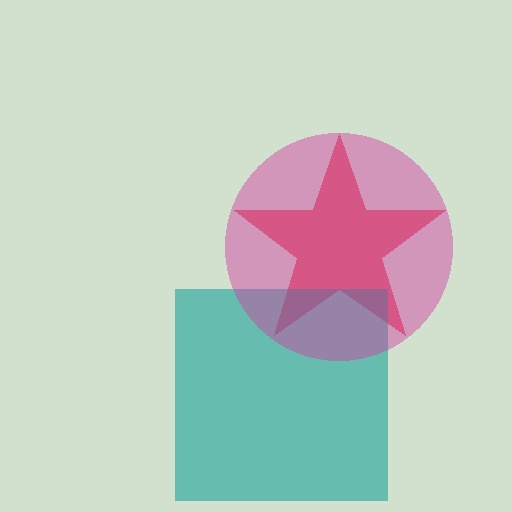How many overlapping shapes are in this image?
There are 3 overlapping shapes in the image.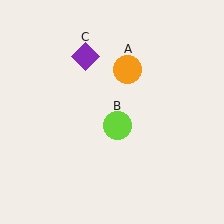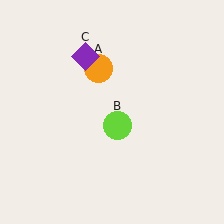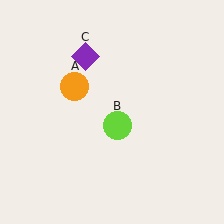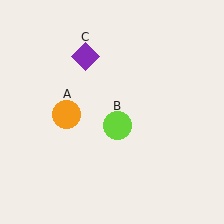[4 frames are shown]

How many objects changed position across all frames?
1 object changed position: orange circle (object A).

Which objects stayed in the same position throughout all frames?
Lime circle (object B) and purple diamond (object C) remained stationary.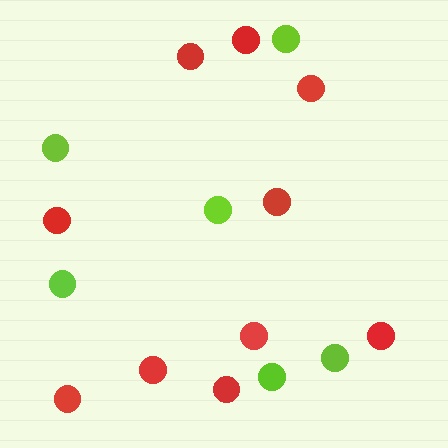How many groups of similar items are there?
There are 2 groups: one group of lime circles (6) and one group of red circles (10).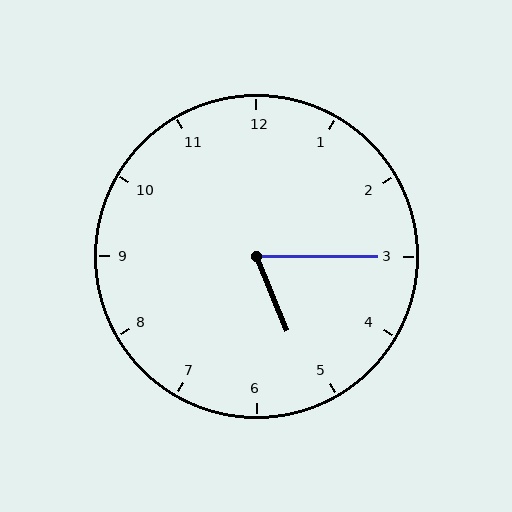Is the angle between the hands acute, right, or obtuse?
It is acute.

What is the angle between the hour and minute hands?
Approximately 68 degrees.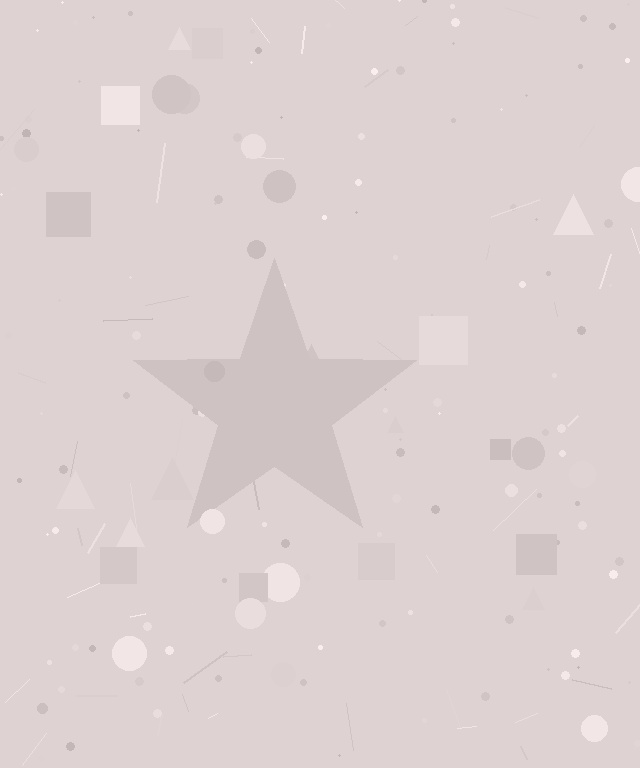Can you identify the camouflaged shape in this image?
The camouflaged shape is a star.